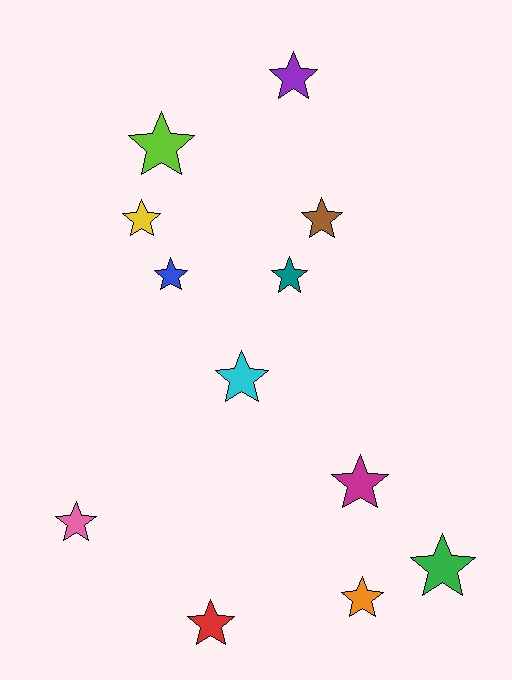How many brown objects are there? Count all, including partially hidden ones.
There is 1 brown object.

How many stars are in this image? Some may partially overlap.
There are 12 stars.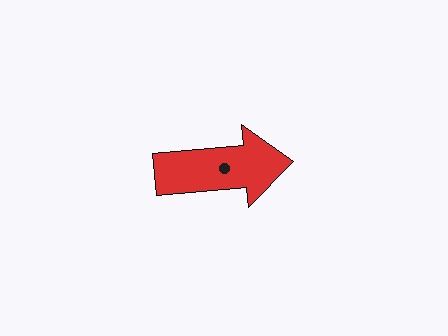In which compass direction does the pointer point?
East.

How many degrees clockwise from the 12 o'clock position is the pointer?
Approximately 85 degrees.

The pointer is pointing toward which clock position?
Roughly 3 o'clock.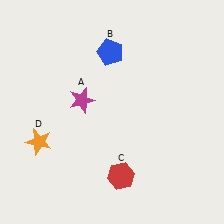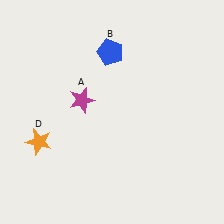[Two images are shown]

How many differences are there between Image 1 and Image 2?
There is 1 difference between the two images.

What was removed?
The red hexagon (C) was removed in Image 2.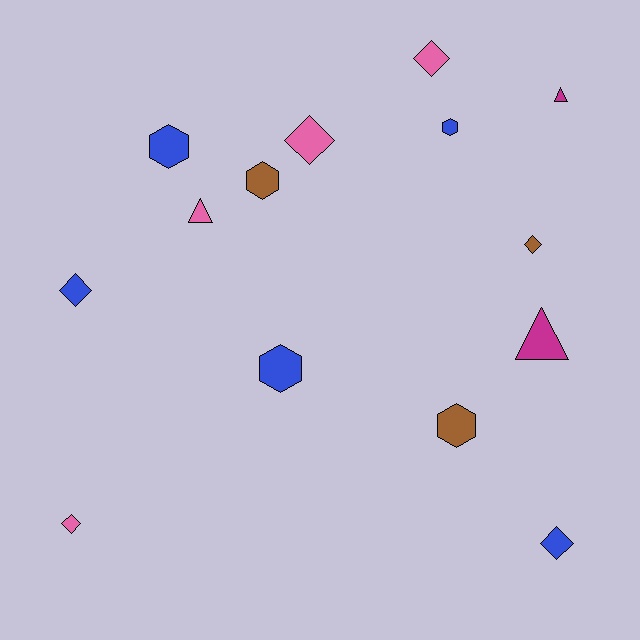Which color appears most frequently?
Blue, with 5 objects.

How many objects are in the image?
There are 14 objects.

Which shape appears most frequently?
Diamond, with 6 objects.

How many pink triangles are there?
There is 1 pink triangle.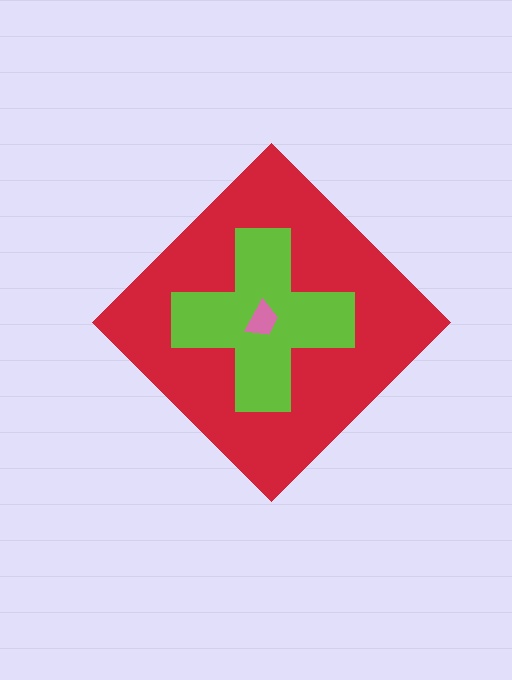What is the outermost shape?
The red diamond.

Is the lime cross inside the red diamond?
Yes.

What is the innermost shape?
The pink trapezoid.